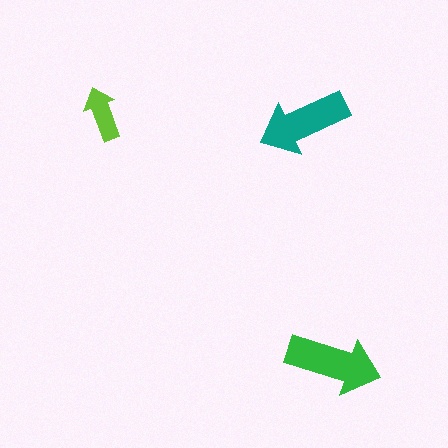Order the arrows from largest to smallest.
the green one, the teal one, the lime one.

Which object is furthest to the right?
The green arrow is rightmost.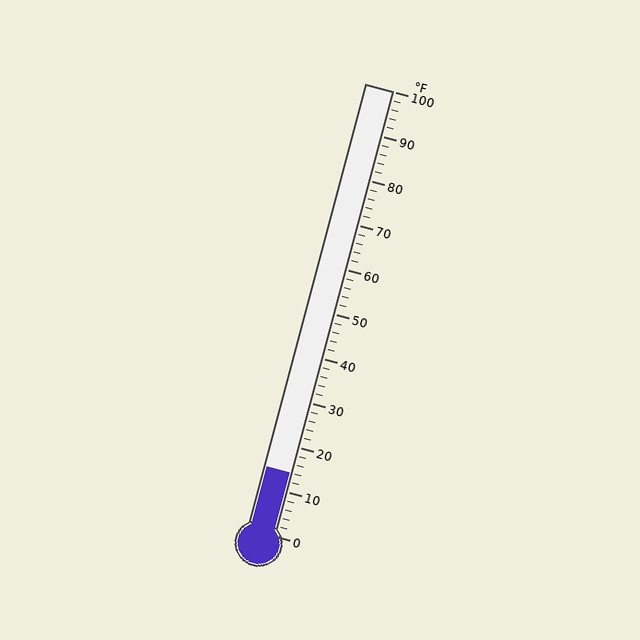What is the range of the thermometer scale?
The thermometer scale ranges from 0°F to 100°F.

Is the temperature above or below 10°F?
The temperature is above 10°F.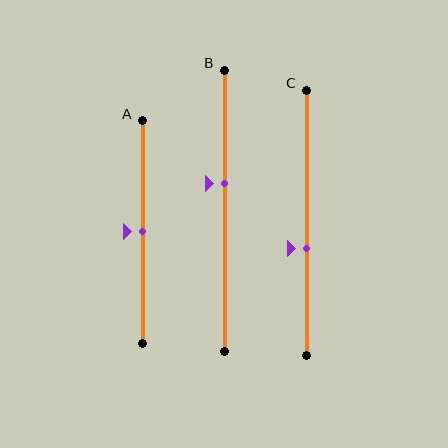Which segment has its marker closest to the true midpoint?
Segment A has its marker closest to the true midpoint.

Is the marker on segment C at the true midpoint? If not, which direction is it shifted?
No, the marker on segment C is shifted downward by about 10% of the segment length.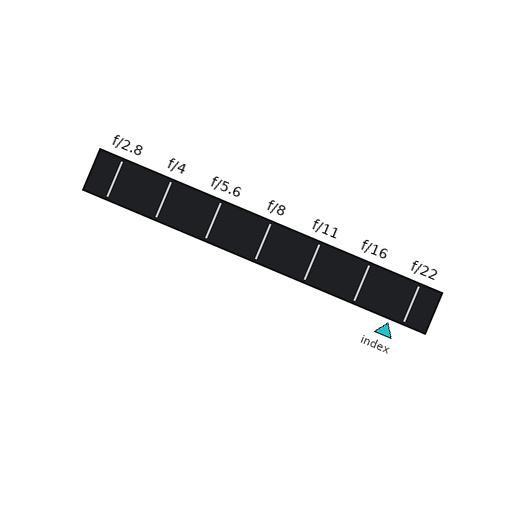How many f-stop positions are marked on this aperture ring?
There are 7 f-stop positions marked.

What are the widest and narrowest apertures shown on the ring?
The widest aperture shown is f/2.8 and the narrowest is f/22.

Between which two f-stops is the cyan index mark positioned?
The index mark is between f/16 and f/22.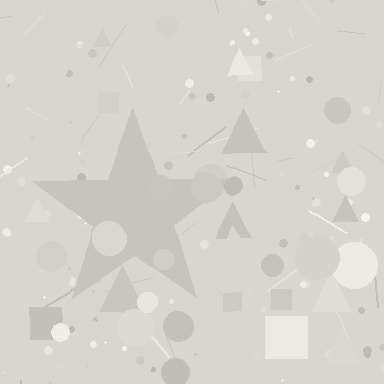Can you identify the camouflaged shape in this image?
The camouflaged shape is a star.